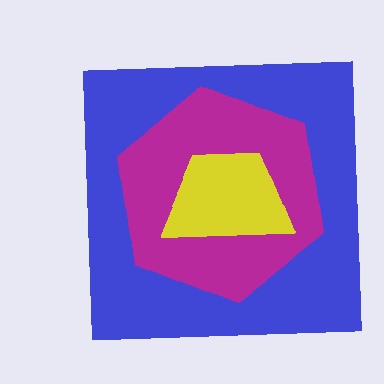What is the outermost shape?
The blue square.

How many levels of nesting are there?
3.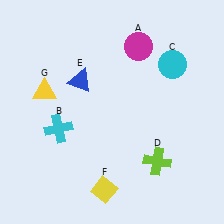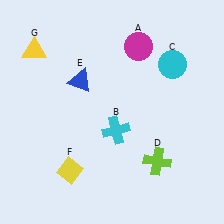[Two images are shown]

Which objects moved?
The objects that moved are: the cyan cross (B), the yellow diamond (F), the yellow triangle (G).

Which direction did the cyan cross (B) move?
The cyan cross (B) moved right.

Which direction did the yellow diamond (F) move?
The yellow diamond (F) moved left.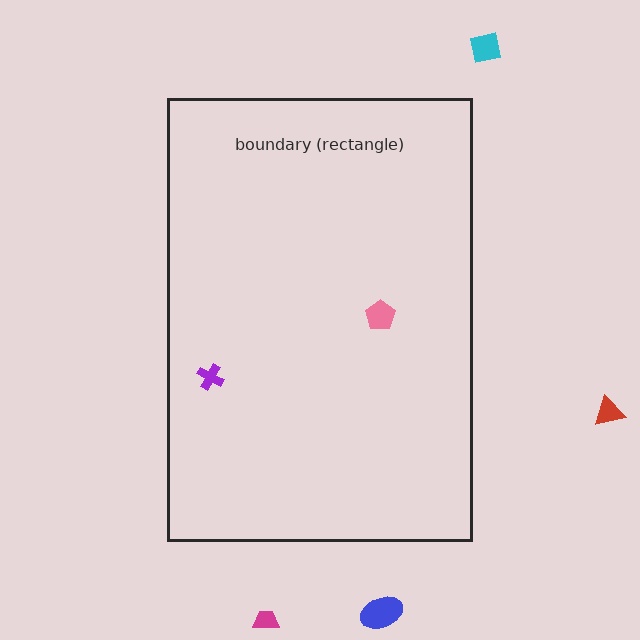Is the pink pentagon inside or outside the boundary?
Inside.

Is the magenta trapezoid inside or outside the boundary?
Outside.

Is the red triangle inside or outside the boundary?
Outside.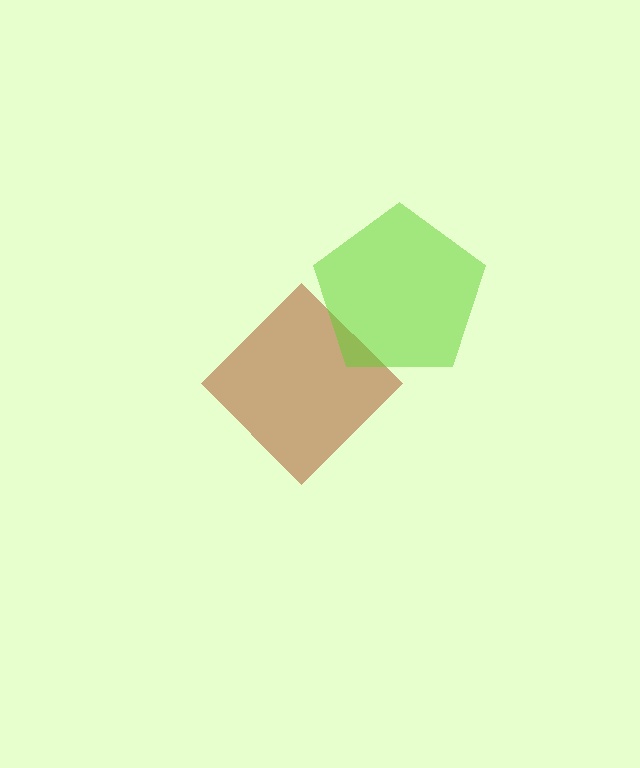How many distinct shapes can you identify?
There are 2 distinct shapes: a brown diamond, a lime pentagon.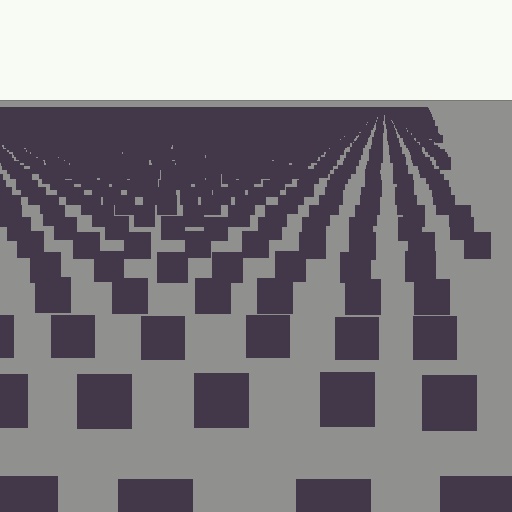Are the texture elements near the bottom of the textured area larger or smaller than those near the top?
Larger. Near the bottom, elements are closer to the viewer and appear at a bigger on-screen size.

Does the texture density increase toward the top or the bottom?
Density increases toward the top.